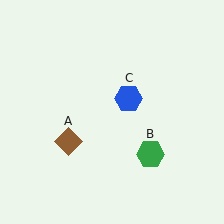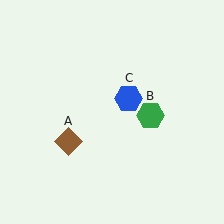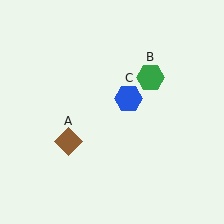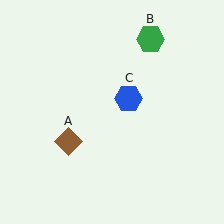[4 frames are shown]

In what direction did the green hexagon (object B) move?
The green hexagon (object B) moved up.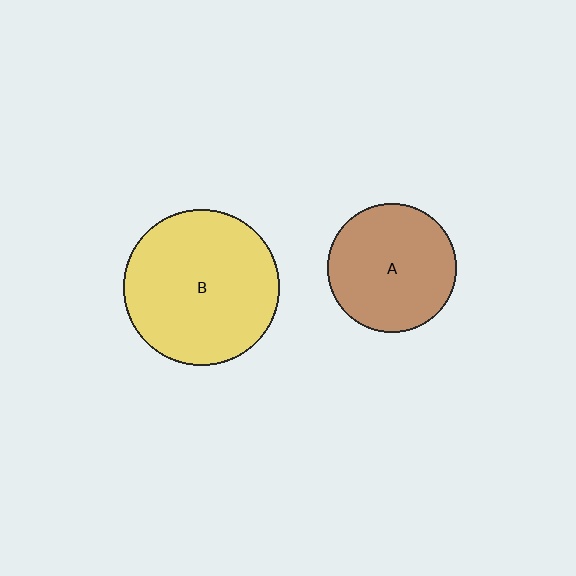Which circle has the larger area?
Circle B (yellow).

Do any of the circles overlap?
No, none of the circles overlap.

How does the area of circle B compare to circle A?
Approximately 1.4 times.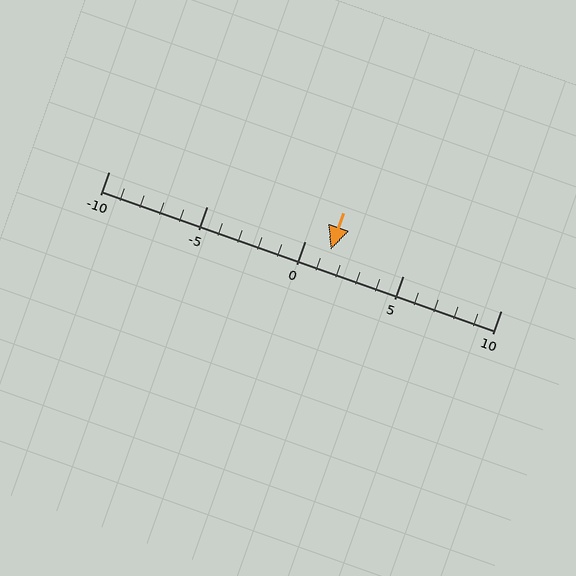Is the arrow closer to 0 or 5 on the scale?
The arrow is closer to 0.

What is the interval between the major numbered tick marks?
The major tick marks are spaced 5 units apart.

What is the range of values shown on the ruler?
The ruler shows values from -10 to 10.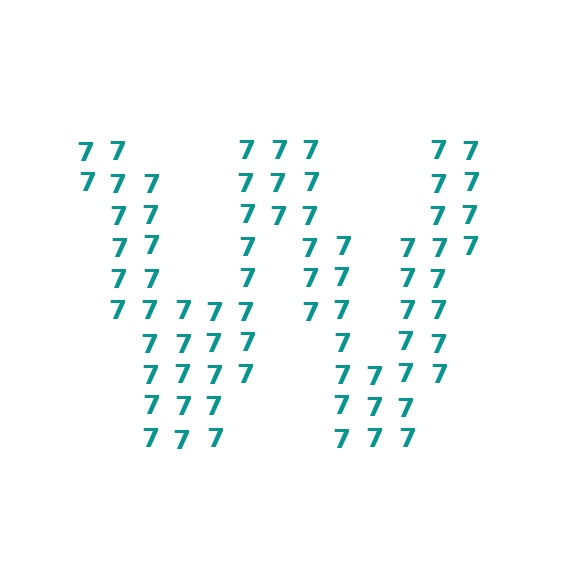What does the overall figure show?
The overall figure shows the letter W.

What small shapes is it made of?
It is made of small digit 7's.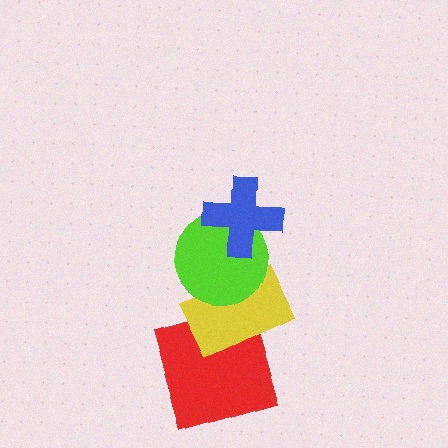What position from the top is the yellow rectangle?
The yellow rectangle is 3rd from the top.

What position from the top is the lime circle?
The lime circle is 2nd from the top.